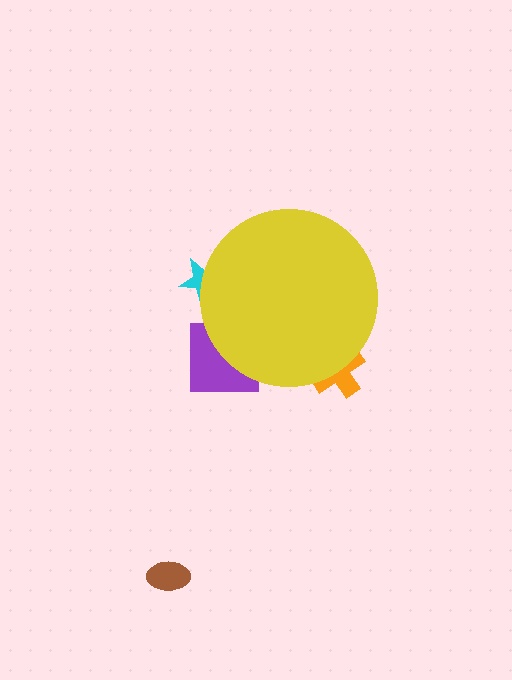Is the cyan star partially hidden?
Yes, the cyan star is partially hidden behind the yellow circle.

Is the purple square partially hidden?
Yes, the purple square is partially hidden behind the yellow circle.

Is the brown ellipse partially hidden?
No, the brown ellipse is fully visible.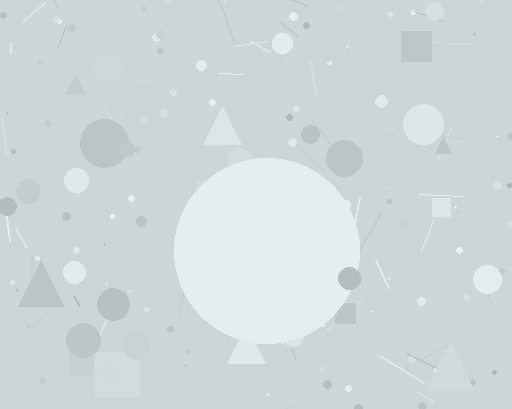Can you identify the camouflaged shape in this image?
The camouflaged shape is a circle.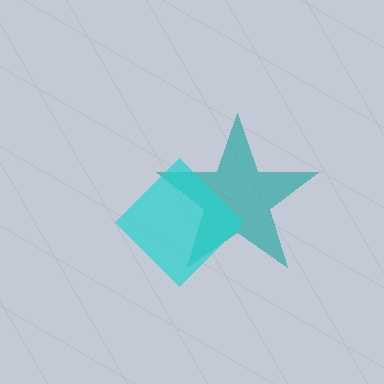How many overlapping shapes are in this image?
There are 2 overlapping shapes in the image.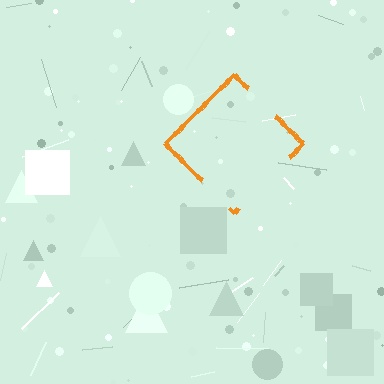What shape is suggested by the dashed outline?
The dashed outline suggests a diamond.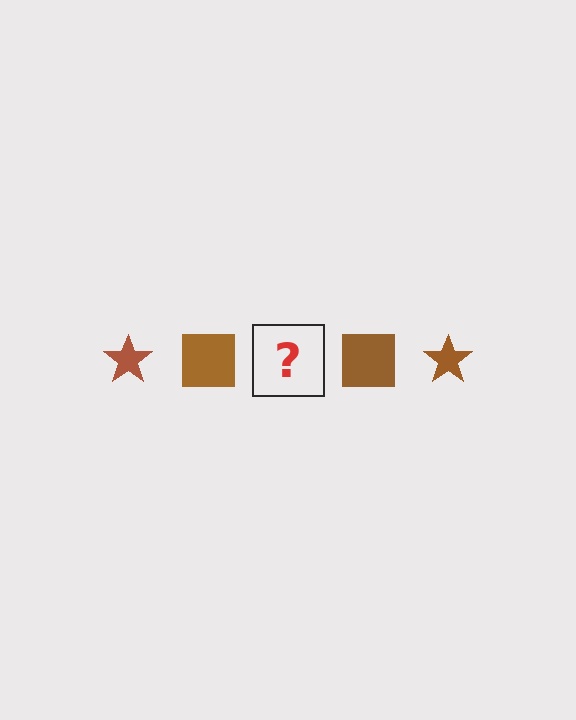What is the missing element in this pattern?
The missing element is a brown star.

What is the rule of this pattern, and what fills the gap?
The rule is that the pattern cycles through star, square shapes in brown. The gap should be filled with a brown star.